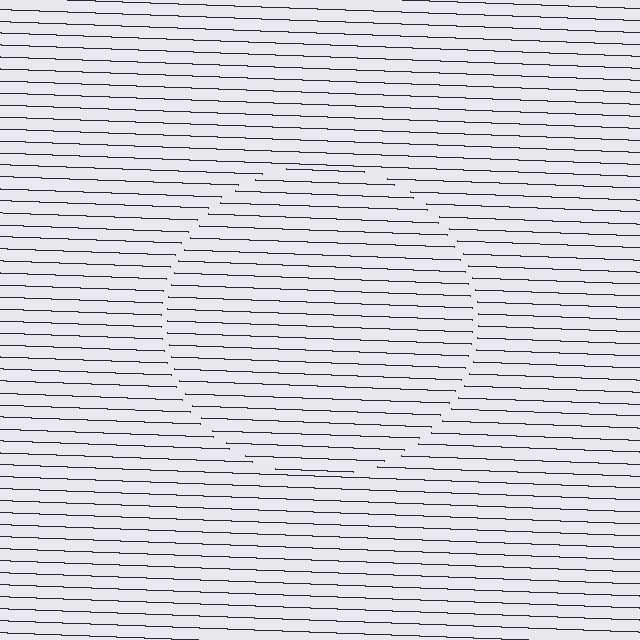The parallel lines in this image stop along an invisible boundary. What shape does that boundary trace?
An illusory circle. The interior of the shape contains the same grating, shifted by half a period — the contour is defined by the phase discontinuity where line-ends from the inner and outer gratings abut.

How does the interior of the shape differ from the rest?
The interior of the shape contains the same grating, shifted by half a period — the contour is defined by the phase discontinuity where line-ends from the inner and outer gratings abut.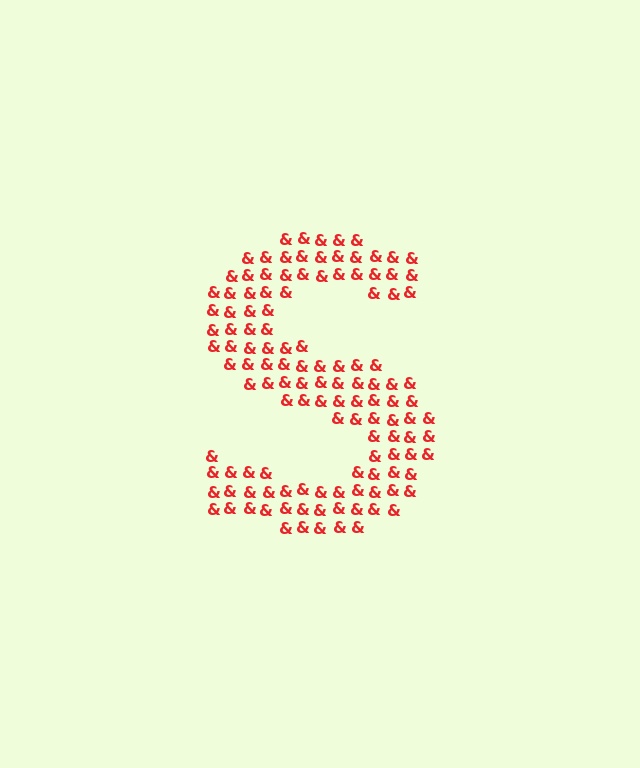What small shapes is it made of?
It is made of small ampersands.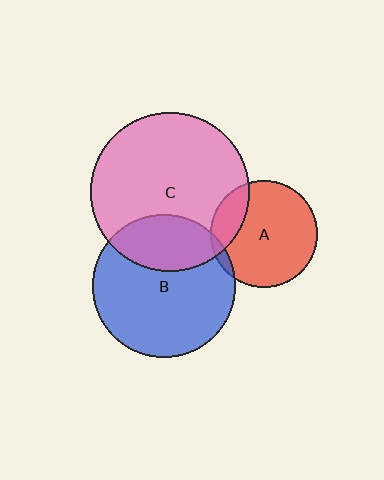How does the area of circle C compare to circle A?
Approximately 2.2 times.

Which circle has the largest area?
Circle C (pink).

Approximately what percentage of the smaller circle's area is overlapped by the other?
Approximately 30%.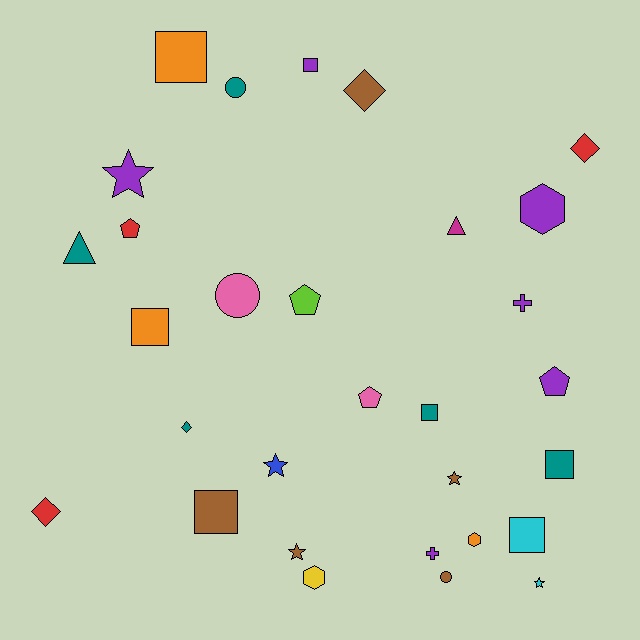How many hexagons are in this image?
There are 3 hexagons.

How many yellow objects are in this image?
There is 1 yellow object.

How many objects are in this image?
There are 30 objects.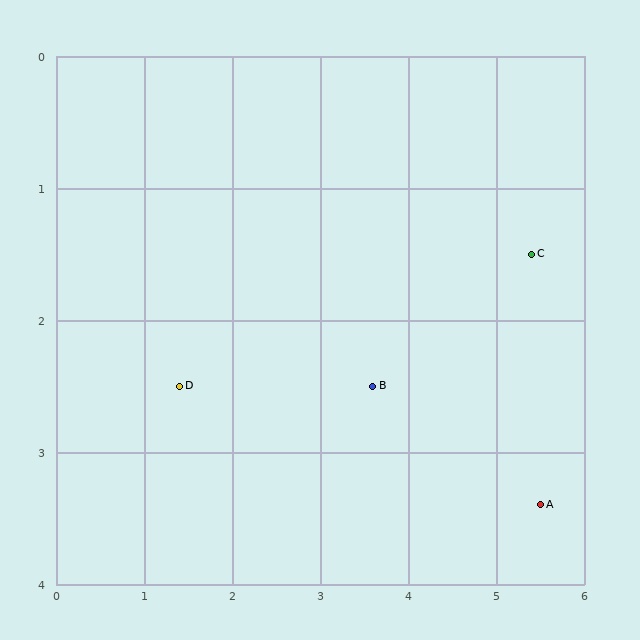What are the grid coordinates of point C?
Point C is at approximately (5.4, 1.5).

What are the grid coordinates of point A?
Point A is at approximately (5.5, 3.4).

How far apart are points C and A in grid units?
Points C and A are about 1.9 grid units apart.